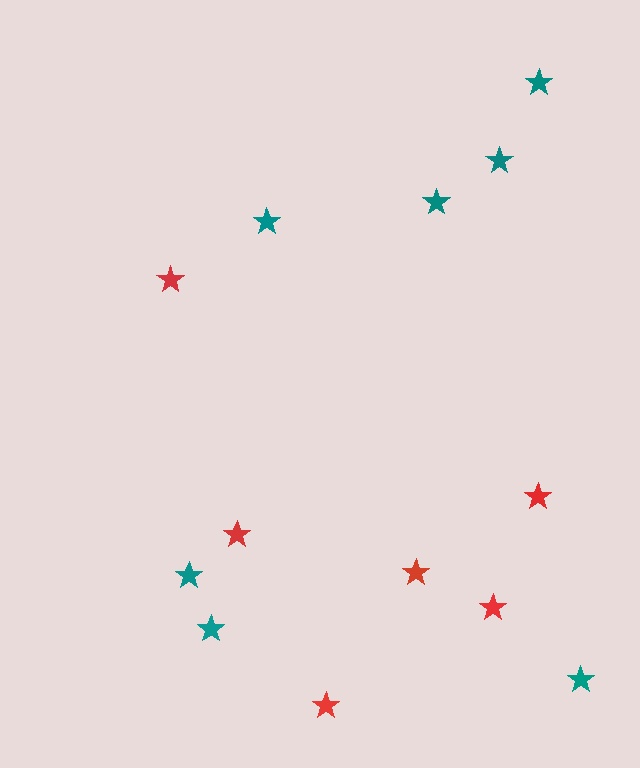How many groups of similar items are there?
There are 2 groups: one group of teal stars (7) and one group of red stars (6).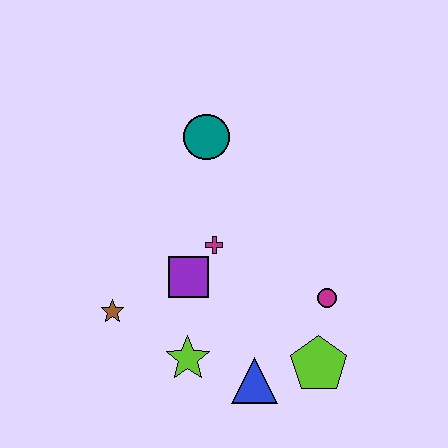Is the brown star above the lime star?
Yes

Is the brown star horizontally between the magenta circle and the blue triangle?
No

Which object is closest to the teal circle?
The magenta cross is closest to the teal circle.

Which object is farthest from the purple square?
The lime pentagon is farthest from the purple square.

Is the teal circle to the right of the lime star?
Yes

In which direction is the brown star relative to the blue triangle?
The brown star is to the left of the blue triangle.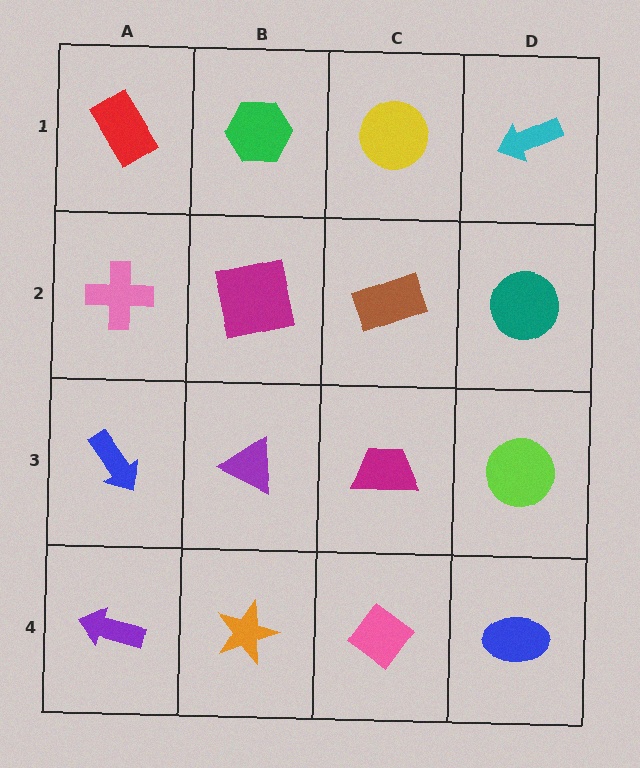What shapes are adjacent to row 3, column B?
A magenta square (row 2, column B), an orange star (row 4, column B), a blue arrow (row 3, column A), a magenta trapezoid (row 3, column C).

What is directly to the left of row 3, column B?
A blue arrow.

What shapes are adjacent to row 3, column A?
A pink cross (row 2, column A), a purple arrow (row 4, column A), a purple triangle (row 3, column B).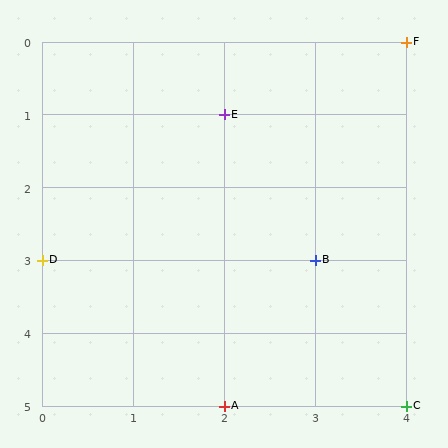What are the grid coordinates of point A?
Point A is at grid coordinates (2, 5).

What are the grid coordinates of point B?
Point B is at grid coordinates (3, 3).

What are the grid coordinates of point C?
Point C is at grid coordinates (4, 5).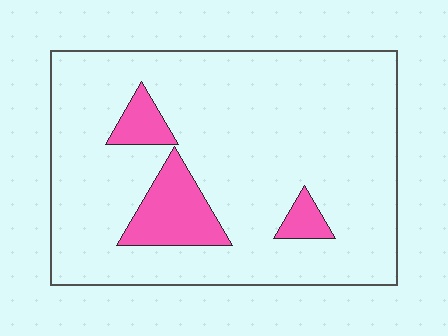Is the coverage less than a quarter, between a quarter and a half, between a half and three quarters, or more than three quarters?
Less than a quarter.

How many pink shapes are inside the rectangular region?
3.